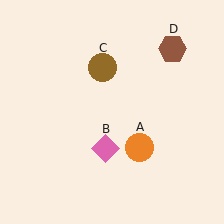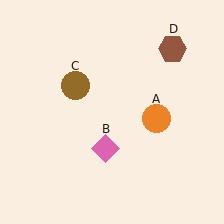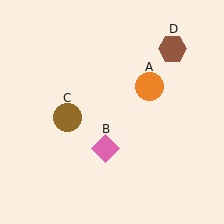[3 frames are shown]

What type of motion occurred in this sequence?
The orange circle (object A), brown circle (object C) rotated counterclockwise around the center of the scene.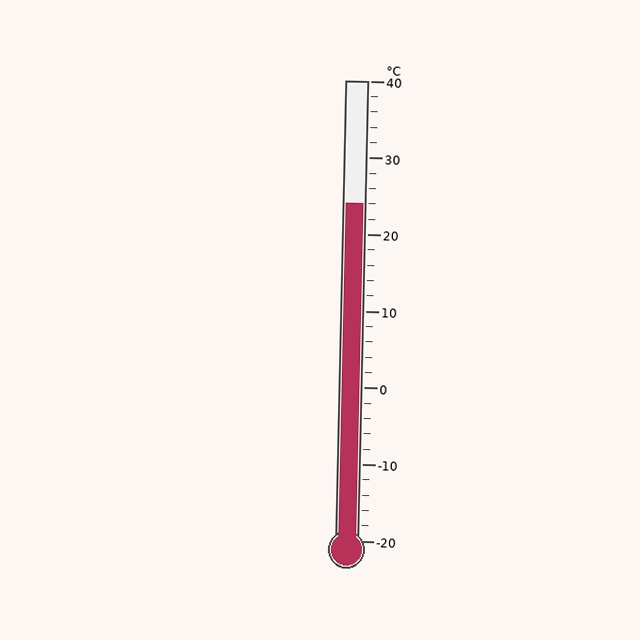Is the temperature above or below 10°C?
The temperature is above 10°C.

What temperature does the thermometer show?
The thermometer shows approximately 24°C.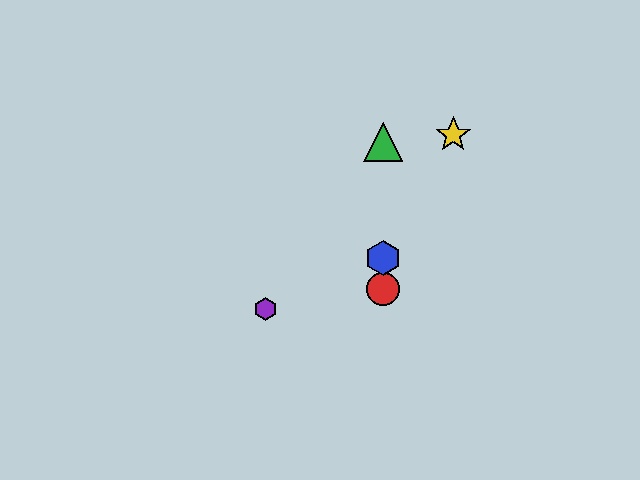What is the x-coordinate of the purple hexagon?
The purple hexagon is at x≈265.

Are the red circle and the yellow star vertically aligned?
No, the red circle is at x≈383 and the yellow star is at x≈453.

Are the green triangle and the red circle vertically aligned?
Yes, both are at x≈383.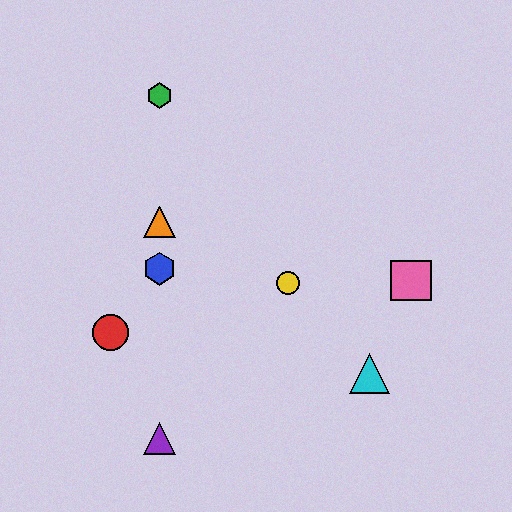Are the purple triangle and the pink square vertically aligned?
No, the purple triangle is at x≈160 and the pink square is at x≈411.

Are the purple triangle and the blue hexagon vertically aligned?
Yes, both are at x≈160.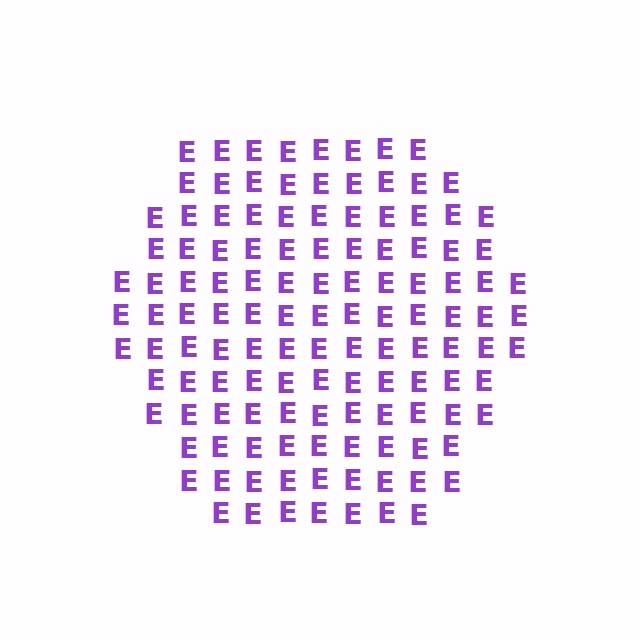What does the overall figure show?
The overall figure shows a hexagon.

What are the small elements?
The small elements are letter E's.